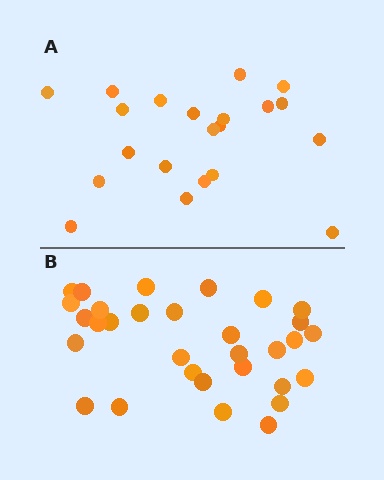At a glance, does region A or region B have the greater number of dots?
Region B (the bottom region) has more dots.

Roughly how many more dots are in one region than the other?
Region B has roughly 10 or so more dots than region A.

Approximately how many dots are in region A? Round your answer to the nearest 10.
About 20 dots. (The exact count is 21, which rounds to 20.)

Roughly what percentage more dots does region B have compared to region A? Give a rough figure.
About 50% more.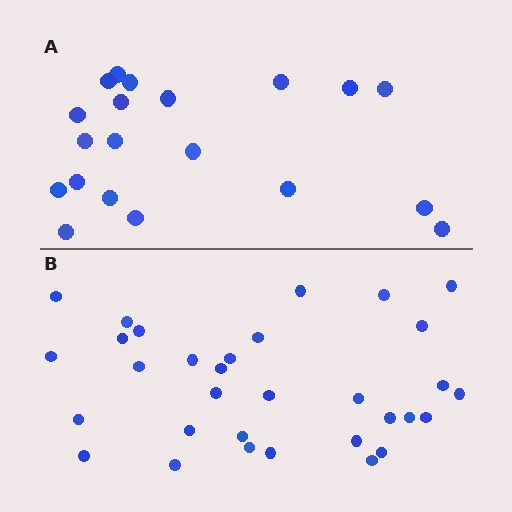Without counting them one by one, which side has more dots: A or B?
Region B (the bottom region) has more dots.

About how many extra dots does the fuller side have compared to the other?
Region B has roughly 12 or so more dots than region A.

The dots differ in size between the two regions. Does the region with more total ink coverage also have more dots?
No. Region A has more total ink coverage because its dots are larger, but region B actually contains more individual dots. Total area can be misleading — the number of items is what matters here.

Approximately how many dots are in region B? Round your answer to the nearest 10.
About 30 dots. (The exact count is 32, which rounds to 30.)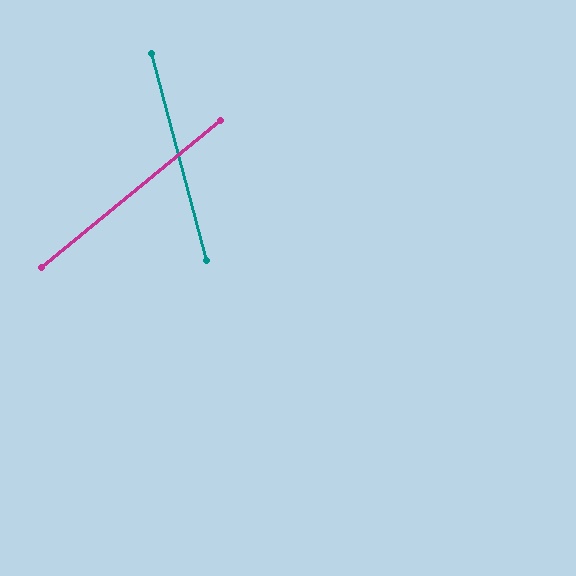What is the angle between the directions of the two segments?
Approximately 66 degrees.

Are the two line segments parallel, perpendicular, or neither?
Neither parallel nor perpendicular — they differ by about 66°.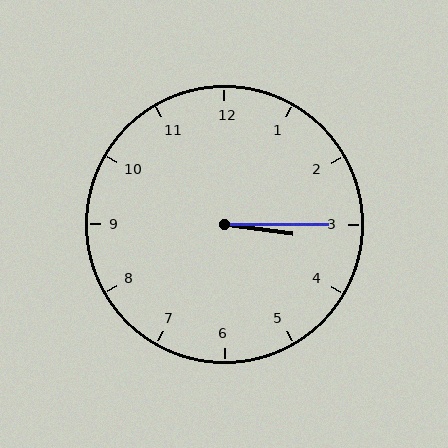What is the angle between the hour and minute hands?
Approximately 8 degrees.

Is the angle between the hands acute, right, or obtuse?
It is acute.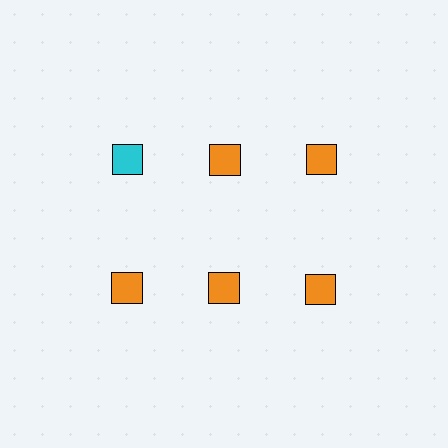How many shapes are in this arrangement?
There are 6 shapes arranged in a grid pattern.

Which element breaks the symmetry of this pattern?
The cyan square in the top row, leftmost column breaks the symmetry. All other shapes are orange squares.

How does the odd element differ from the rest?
It has a different color: cyan instead of orange.